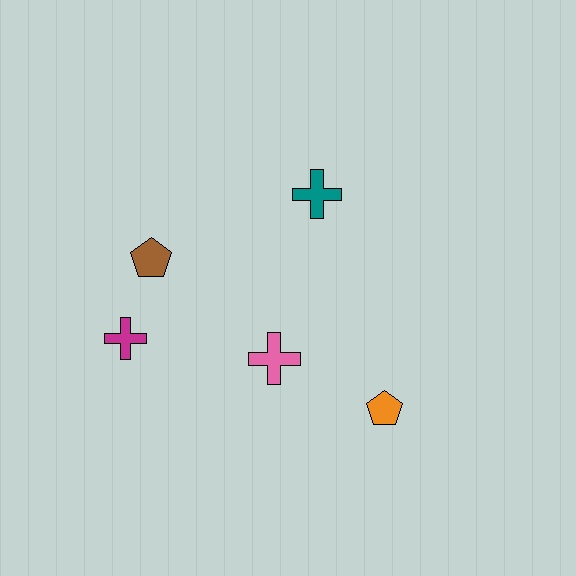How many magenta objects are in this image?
There is 1 magenta object.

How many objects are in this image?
There are 5 objects.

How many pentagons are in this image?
There are 2 pentagons.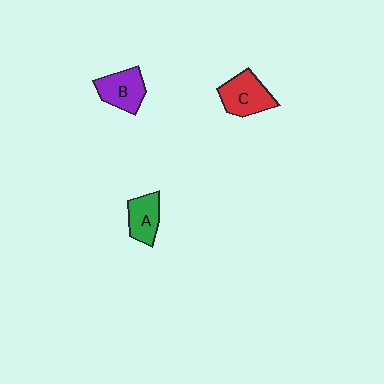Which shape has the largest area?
Shape C (red).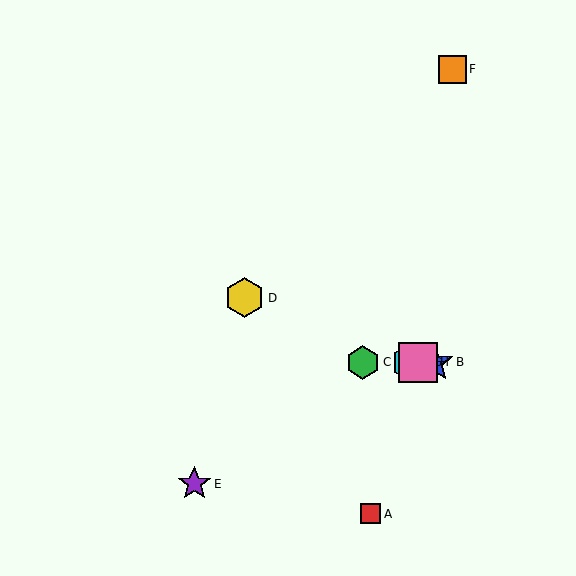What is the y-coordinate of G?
Object G is at y≈362.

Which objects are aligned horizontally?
Objects B, C, G, H are aligned horizontally.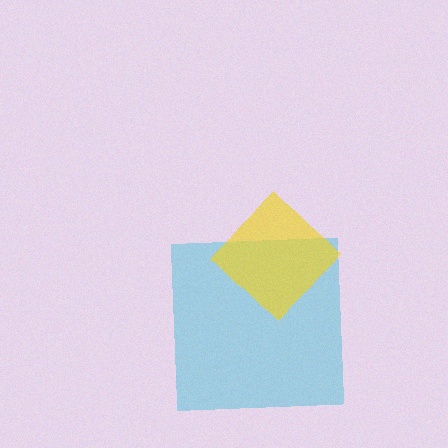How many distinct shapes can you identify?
There are 2 distinct shapes: a cyan square, a yellow diamond.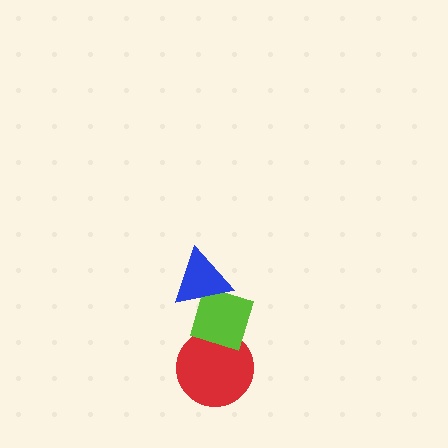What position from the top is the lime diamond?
The lime diamond is 2nd from the top.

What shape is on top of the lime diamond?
The blue triangle is on top of the lime diamond.